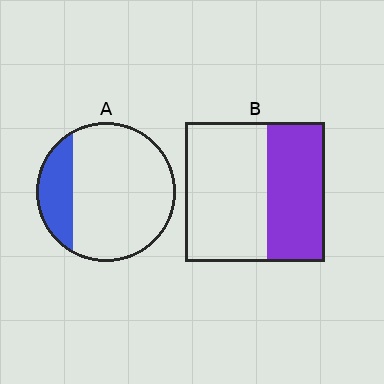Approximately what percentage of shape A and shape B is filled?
A is approximately 20% and B is approximately 40%.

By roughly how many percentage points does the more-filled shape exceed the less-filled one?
By roughly 20 percentage points (B over A).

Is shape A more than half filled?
No.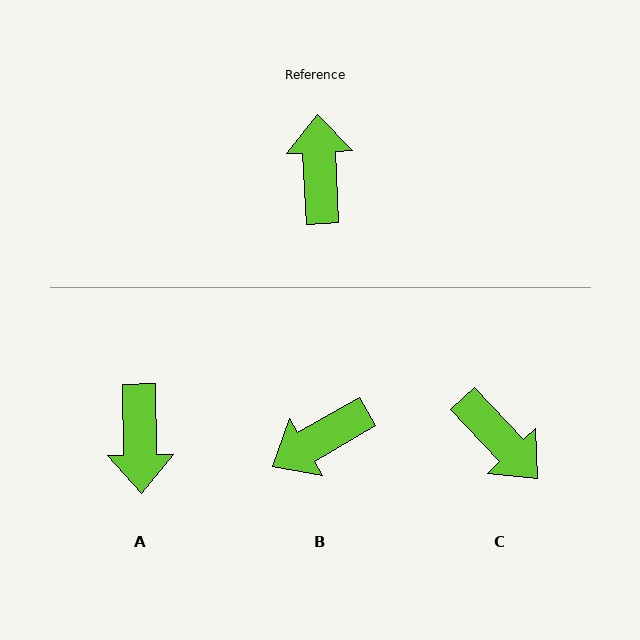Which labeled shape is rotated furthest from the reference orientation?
A, about 178 degrees away.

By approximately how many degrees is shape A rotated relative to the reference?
Approximately 178 degrees counter-clockwise.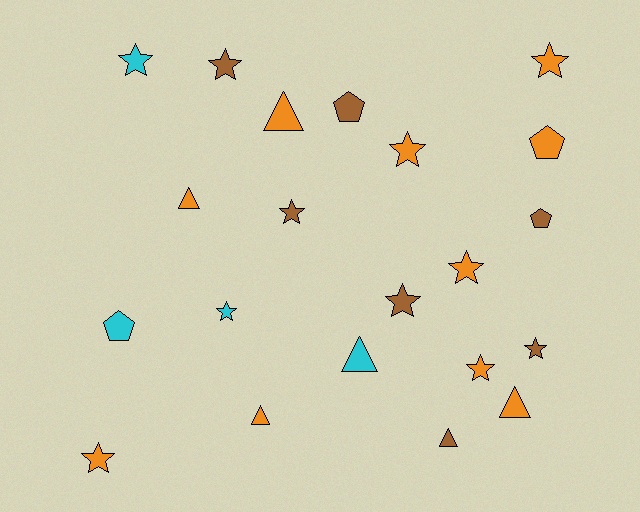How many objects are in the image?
There are 21 objects.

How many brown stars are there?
There are 4 brown stars.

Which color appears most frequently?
Orange, with 10 objects.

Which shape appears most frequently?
Star, with 11 objects.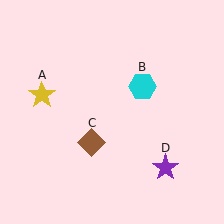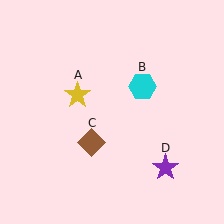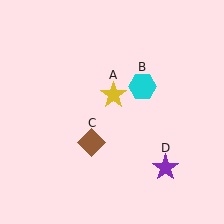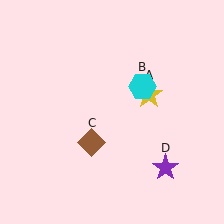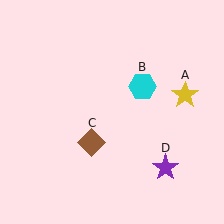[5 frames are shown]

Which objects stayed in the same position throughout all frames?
Cyan hexagon (object B) and brown diamond (object C) and purple star (object D) remained stationary.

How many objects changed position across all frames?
1 object changed position: yellow star (object A).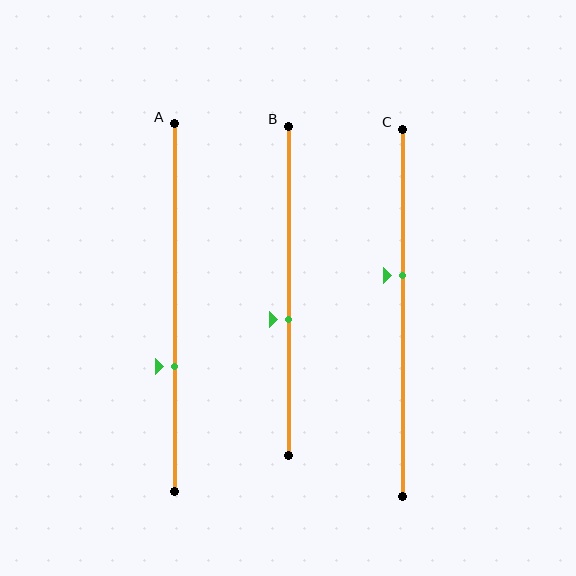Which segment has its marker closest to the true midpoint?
Segment B has its marker closest to the true midpoint.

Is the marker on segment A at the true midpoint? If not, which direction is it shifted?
No, the marker on segment A is shifted downward by about 16% of the segment length.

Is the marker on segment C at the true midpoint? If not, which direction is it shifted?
No, the marker on segment C is shifted upward by about 10% of the segment length.